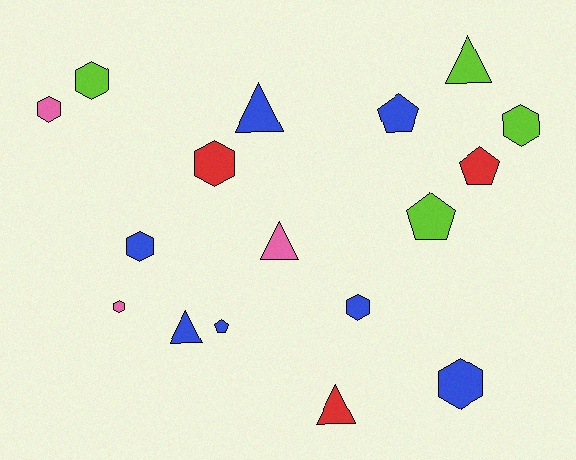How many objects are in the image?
There are 17 objects.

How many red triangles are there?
There is 1 red triangle.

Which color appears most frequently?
Blue, with 7 objects.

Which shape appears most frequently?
Hexagon, with 8 objects.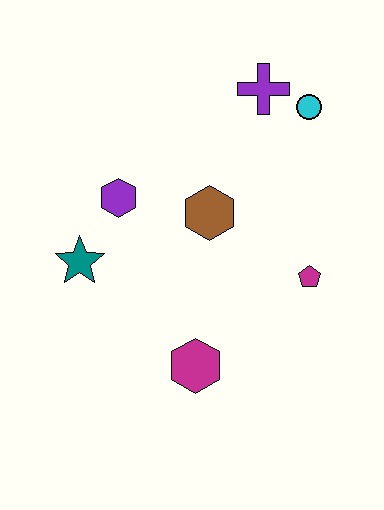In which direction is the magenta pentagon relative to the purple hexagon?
The magenta pentagon is to the right of the purple hexagon.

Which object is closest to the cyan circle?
The purple cross is closest to the cyan circle.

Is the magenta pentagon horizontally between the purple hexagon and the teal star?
No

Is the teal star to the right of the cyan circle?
No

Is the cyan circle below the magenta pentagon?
No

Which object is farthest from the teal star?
The cyan circle is farthest from the teal star.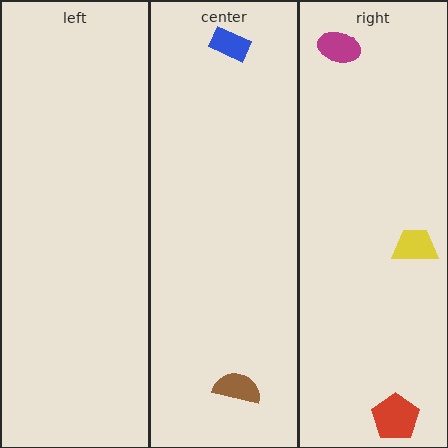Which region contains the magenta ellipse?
The right region.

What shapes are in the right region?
The yellow trapezoid, the red pentagon, the magenta ellipse.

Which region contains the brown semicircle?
The center region.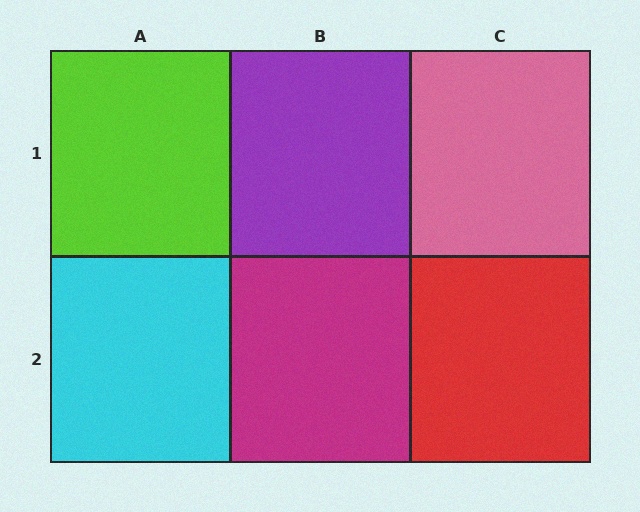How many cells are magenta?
1 cell is magenta.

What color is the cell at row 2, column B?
Magenta.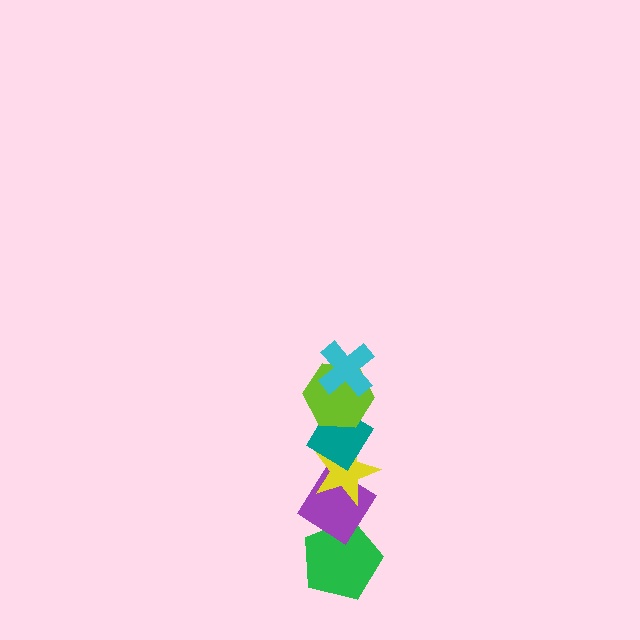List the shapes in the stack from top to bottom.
From top to bottom: the cyan cross, the lime hexagon, the teal diamond, the yellow star, the purple diamond, the green pentagon.